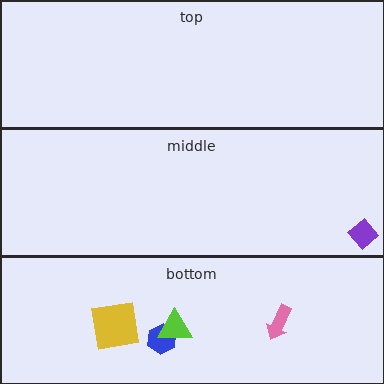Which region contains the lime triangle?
The bottom region.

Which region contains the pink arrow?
The bottom region.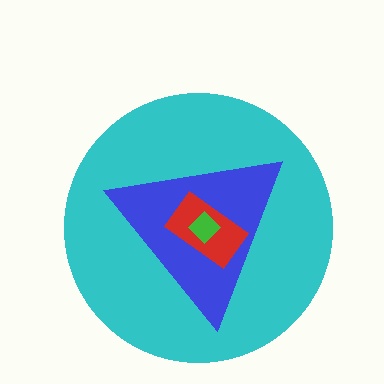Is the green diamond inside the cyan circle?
Yes.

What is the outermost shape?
The cyan circle.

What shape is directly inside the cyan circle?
The blue triangle.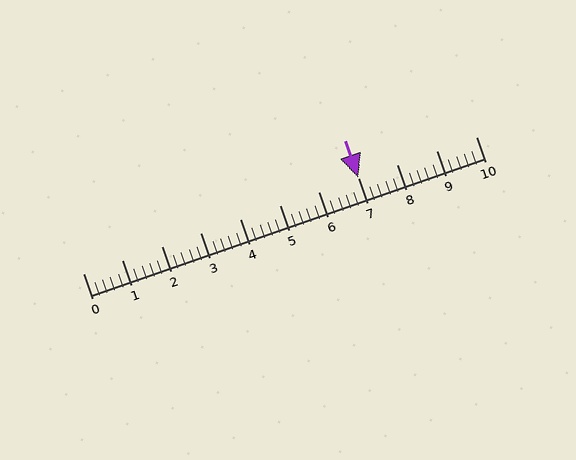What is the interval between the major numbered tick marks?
The major tick marks are spaced 1 units apart.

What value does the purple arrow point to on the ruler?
The purple arrow points to approximately 7.0.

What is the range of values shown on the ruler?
The ruler shows values from 0 to 10.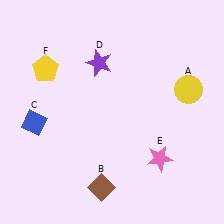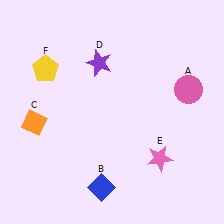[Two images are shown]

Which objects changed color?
A changed from yellow to pink. B changed from brown to blue. C changed from blue to orange.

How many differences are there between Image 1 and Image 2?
There are 3 differences between the two images.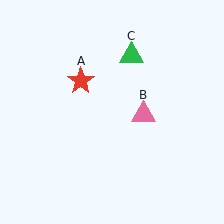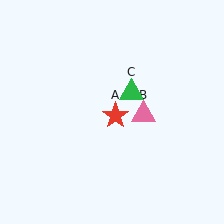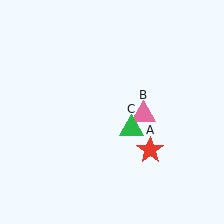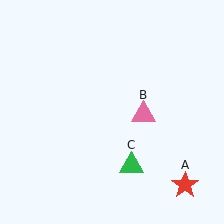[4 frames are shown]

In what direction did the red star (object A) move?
The red star (object A) moved down and to the right.